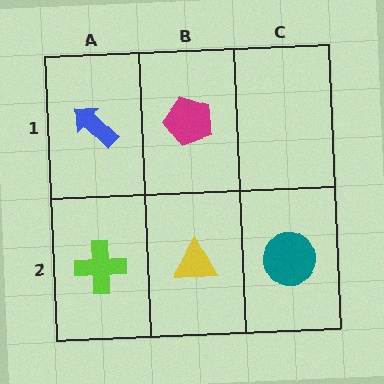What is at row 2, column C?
A teal circle.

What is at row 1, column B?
A magenta pentagon.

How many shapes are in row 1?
2 shapes.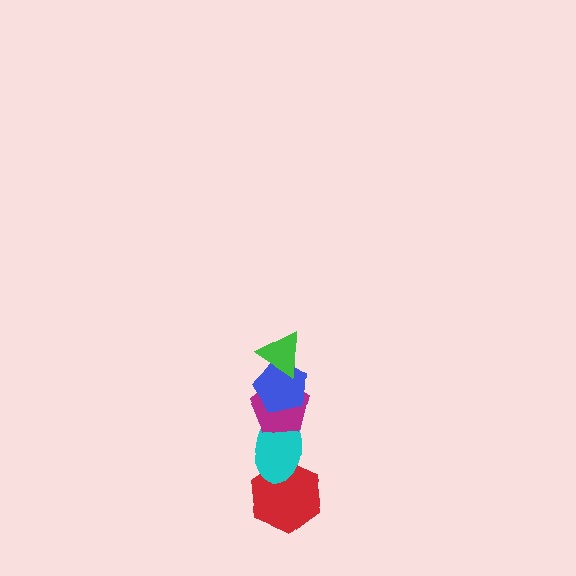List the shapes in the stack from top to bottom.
From top to bottom: the green triangle, the blue pentagon, the magenta pentagon, the cyan ellipse, the red hexagon.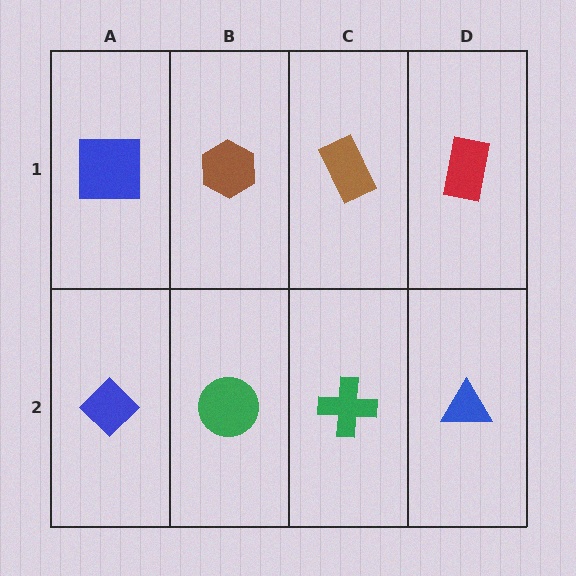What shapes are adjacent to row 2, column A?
A blue square (row 1, column A), a green circle (row 2, column B).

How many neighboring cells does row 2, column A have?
2.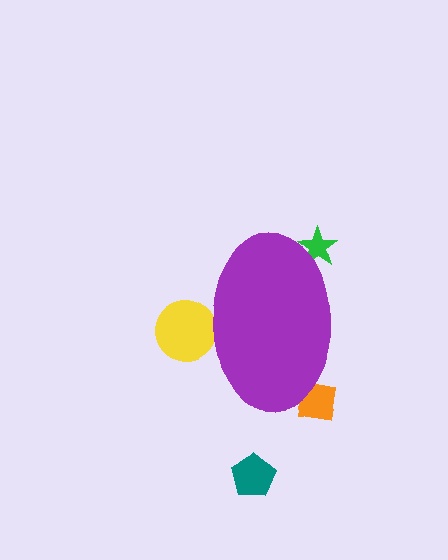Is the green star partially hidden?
Yes, the green star is partially hidden behind the purple ellipse.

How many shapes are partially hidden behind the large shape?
3 shapes are partially hidden.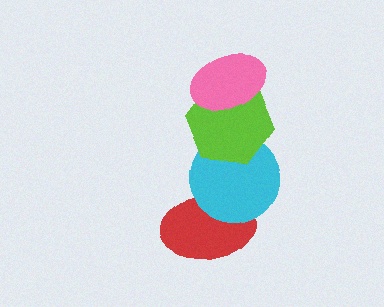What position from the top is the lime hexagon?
The lime hexagon is 2nd from the top.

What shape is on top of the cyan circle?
The lime hexagon is on top of the cyan circle.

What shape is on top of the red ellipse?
The cyan circle is on top of the red ellipse.